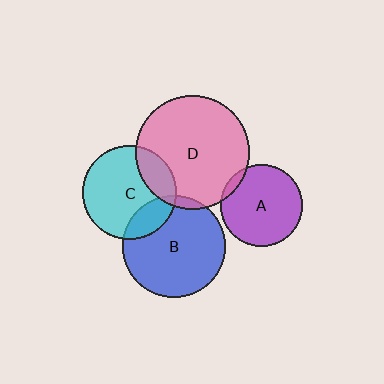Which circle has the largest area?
Circle D (pink).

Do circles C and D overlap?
Yes.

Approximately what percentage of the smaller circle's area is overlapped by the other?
Approximately 20%.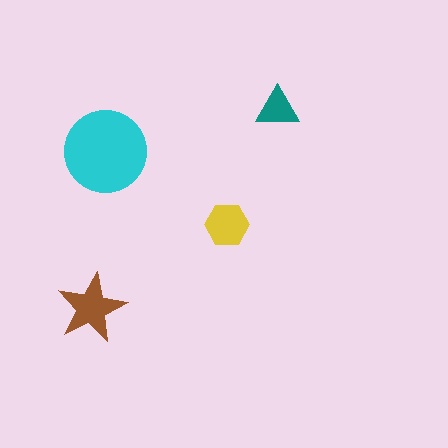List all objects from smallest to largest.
The teal triangle, the yellow hexagon, the brown star, the cyan circle.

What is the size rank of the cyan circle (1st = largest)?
1st.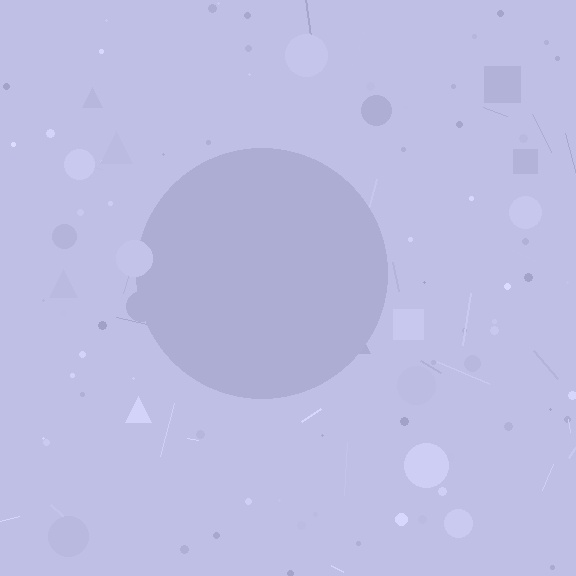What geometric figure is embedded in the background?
A circle is embedded in the background.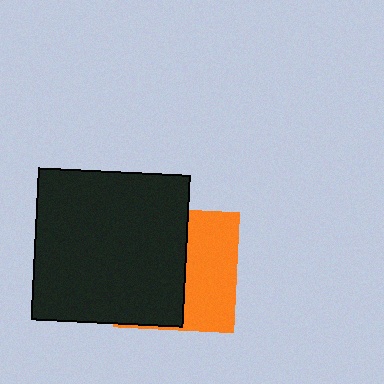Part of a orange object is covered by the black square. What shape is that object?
It is a square.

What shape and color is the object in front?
The object in front is a black square.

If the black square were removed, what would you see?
You would see the complete orange square.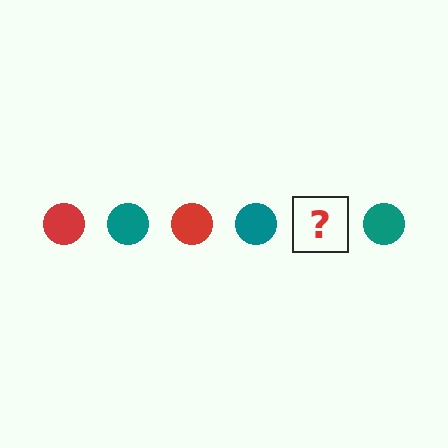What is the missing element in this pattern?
The missing element is a red circle.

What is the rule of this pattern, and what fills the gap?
The rule is that the pattern cycles through red, teal circles. The gap should be filled with a red circle.